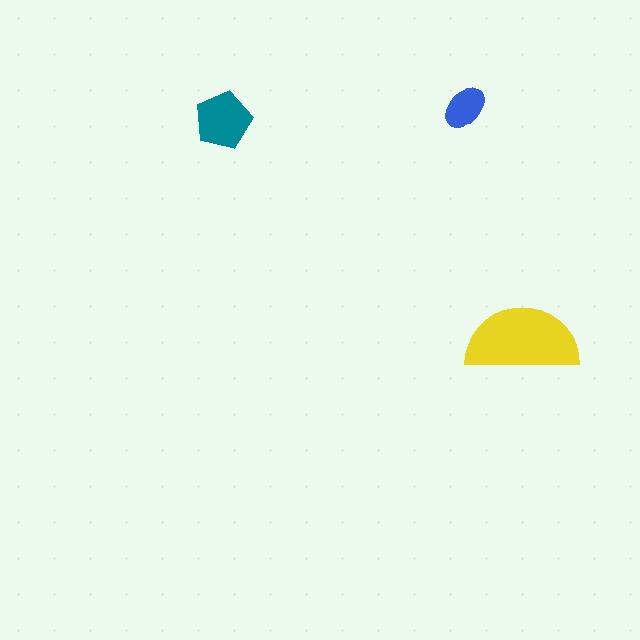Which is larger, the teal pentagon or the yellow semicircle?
The yellow semicircle.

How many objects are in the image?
There are 3 objects in the image.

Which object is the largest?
The yellow semicircle.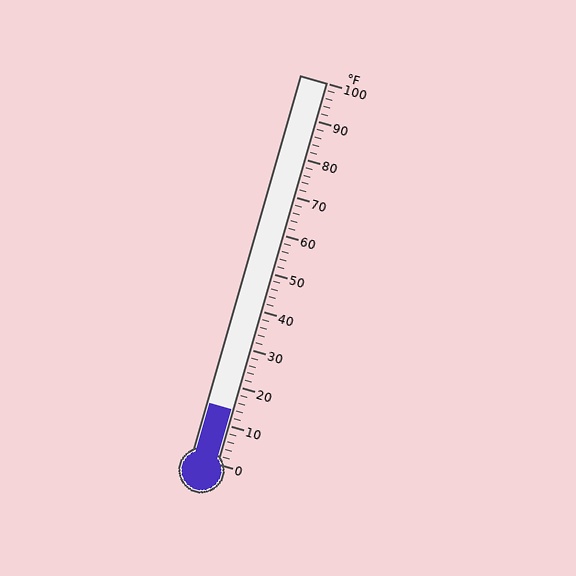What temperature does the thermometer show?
The thermometer shows approximately 14°F.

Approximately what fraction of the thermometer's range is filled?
The thermometer is filled to approximately 15% of its range.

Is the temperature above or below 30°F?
The temperature is below 30°F.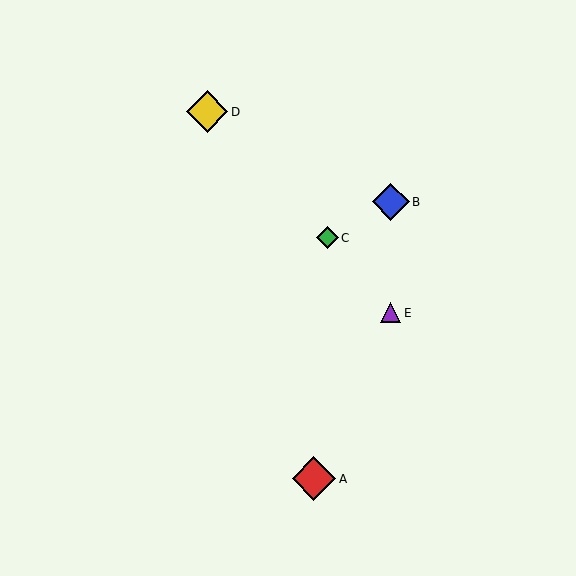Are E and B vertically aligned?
Yes, both are at x≈391.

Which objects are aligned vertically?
Objects B, E are aligned vertically.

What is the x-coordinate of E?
Object E is at x≈391.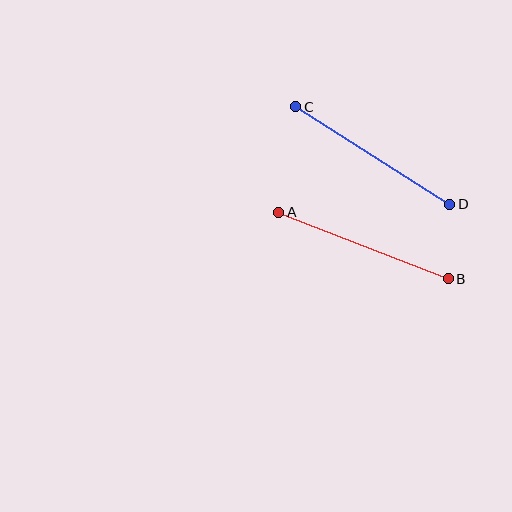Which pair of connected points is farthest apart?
Points C and D are farthest apart.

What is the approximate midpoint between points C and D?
The midpoint is at approximately (373, 156) pixels.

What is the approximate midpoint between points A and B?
The midpoint is at approximately (363, 245) pixels.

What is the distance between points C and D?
The distance is approximately 182 pixels.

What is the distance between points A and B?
The distance is approximately 182 pixels.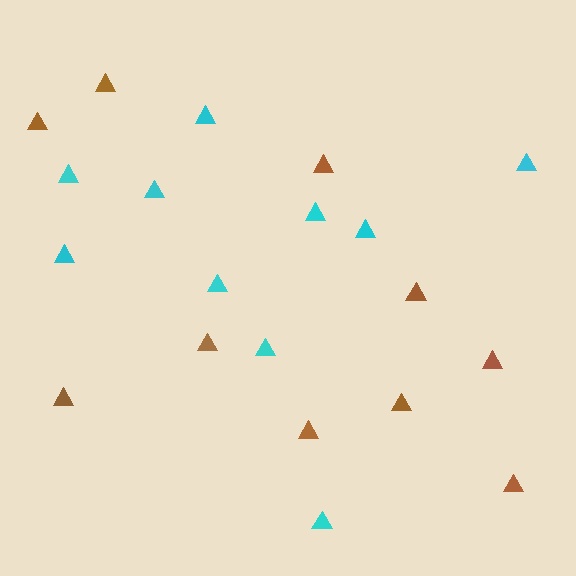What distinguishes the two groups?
There are 2 groups: one group of brown triangles (10) and one group of cyan triangles (10).